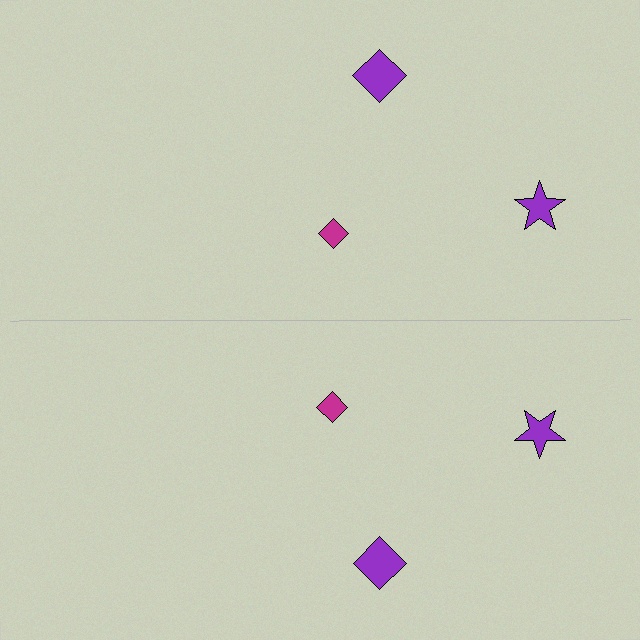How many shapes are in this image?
There are 6 shapes in this image.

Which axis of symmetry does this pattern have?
The pattern has a horizontal axis of symmetry running through the center of the image.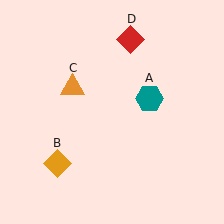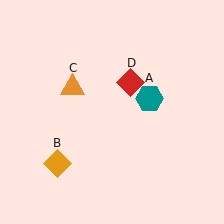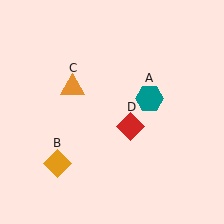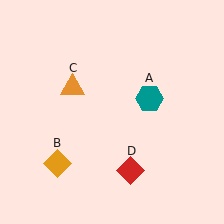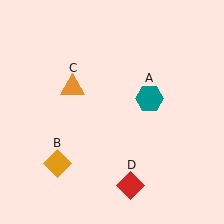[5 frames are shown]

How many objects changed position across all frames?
1 object changed position: red diamond (object D).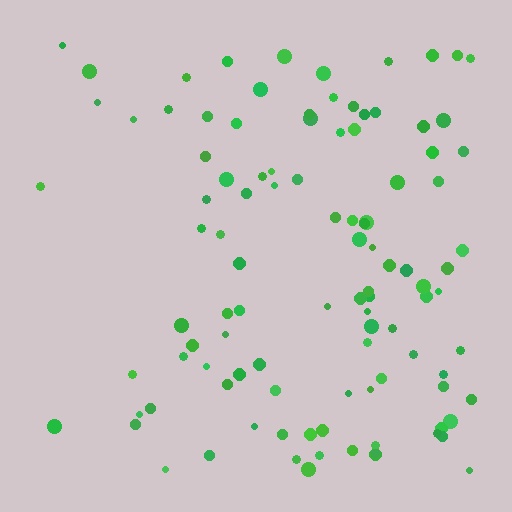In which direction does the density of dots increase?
From left to right, with the right side densest.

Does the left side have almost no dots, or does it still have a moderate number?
Still a moderate number, just noticeably fewer than the right.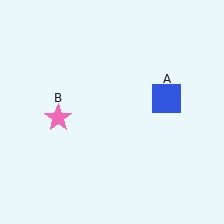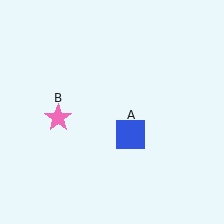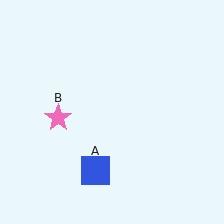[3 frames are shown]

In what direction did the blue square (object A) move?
The blue square (object A) moved down and to the left.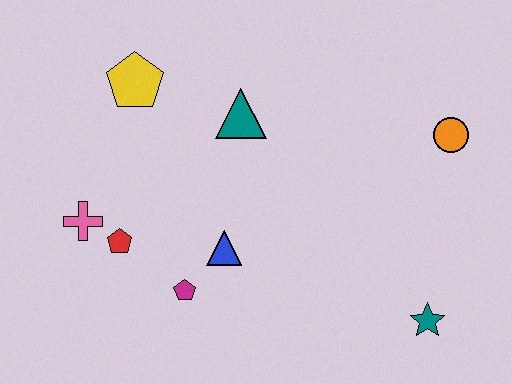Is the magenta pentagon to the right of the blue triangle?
No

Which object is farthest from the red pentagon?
The orange circle is farthest from the red pentagon.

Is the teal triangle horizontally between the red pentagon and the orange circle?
Yes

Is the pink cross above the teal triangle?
No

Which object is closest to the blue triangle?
The magenta pentagon is closest to the blue triangle.